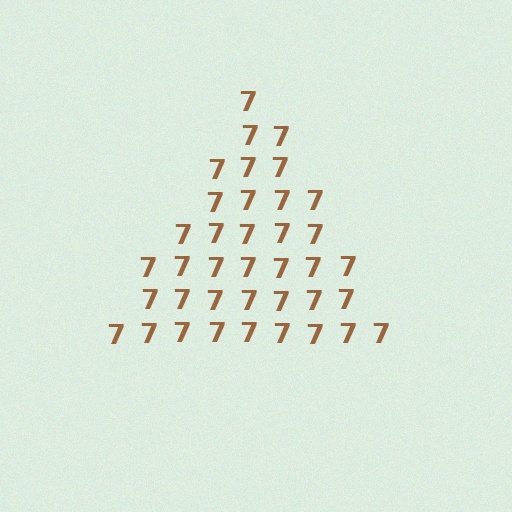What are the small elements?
The small elements are digit 7's.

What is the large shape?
The large shape is a triangle.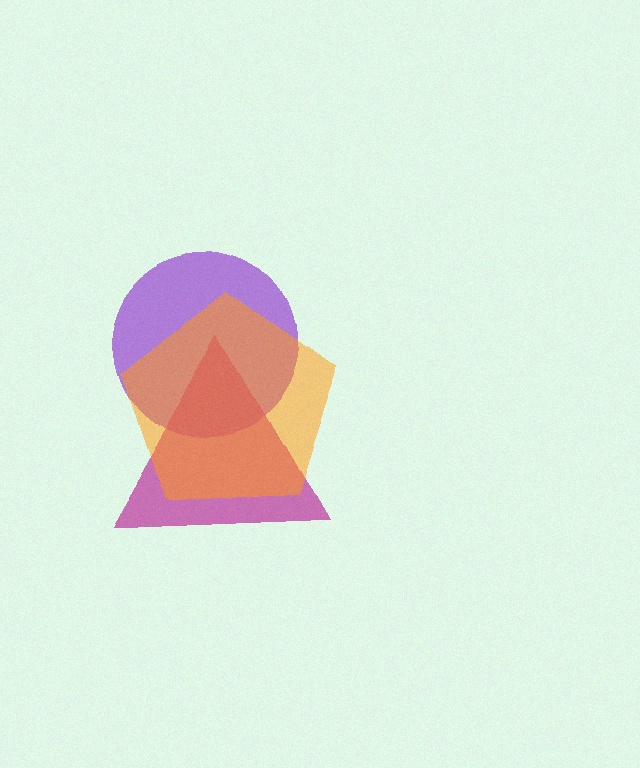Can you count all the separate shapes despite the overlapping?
Yes, there are 3 separate shapes.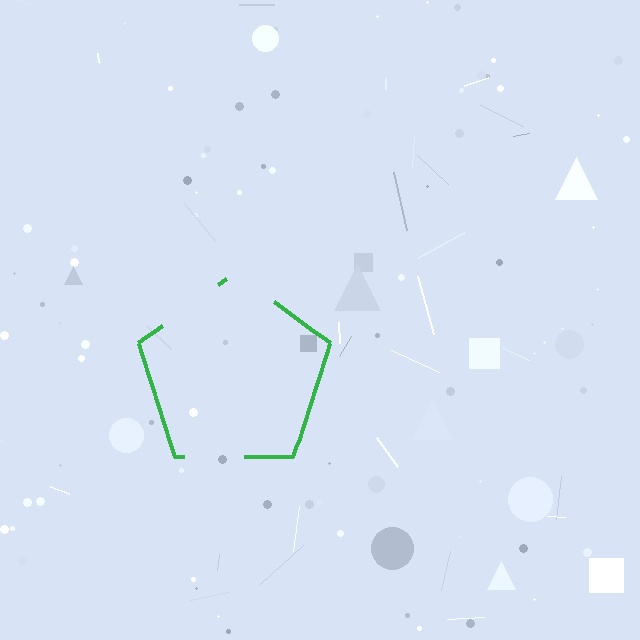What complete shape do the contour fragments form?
The contour fragments form a pentagon.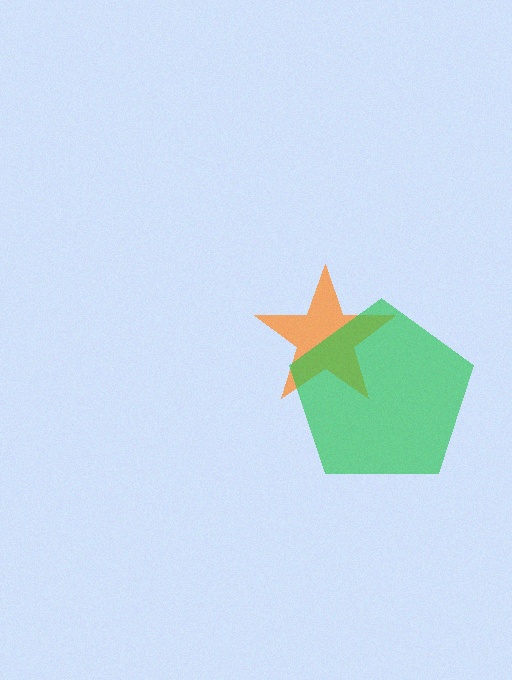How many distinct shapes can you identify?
There are 2 distinct shapes: an orange star, a green pentagon.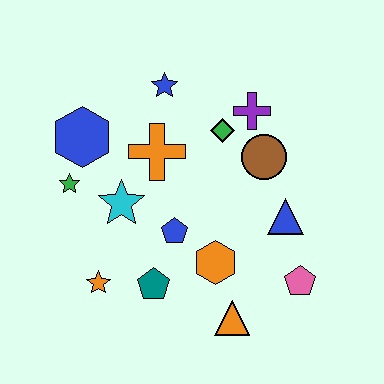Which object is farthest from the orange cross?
The pink pentagon is farthest from the orange cross.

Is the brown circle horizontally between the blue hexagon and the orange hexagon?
No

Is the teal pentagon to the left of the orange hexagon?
Yes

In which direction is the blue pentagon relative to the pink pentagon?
The blue pentagon is to the left of the pink pentagon.